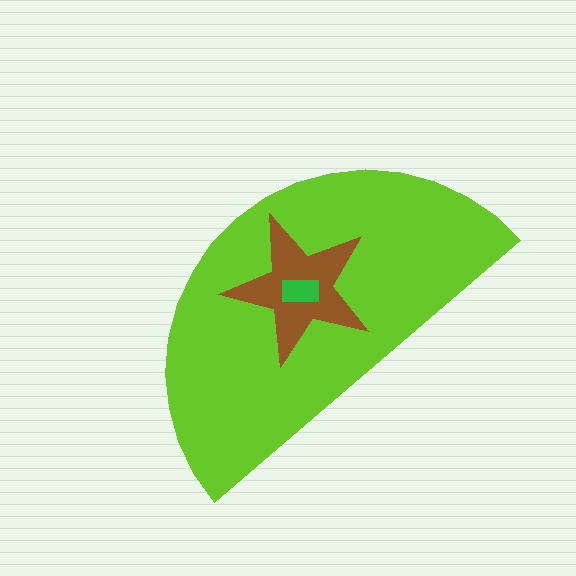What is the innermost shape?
The green rectangle.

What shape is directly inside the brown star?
The green rectangle.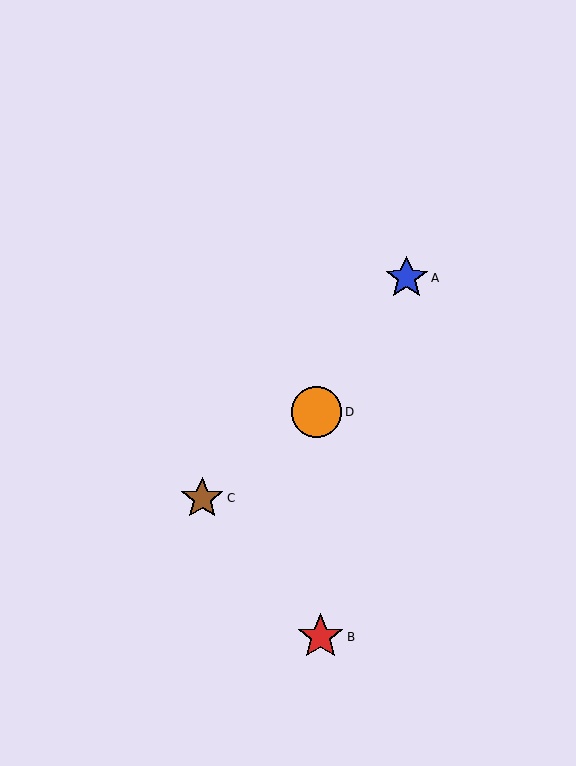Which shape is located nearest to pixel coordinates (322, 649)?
The red star (labeled B) at (320, 637) is nearest to that location.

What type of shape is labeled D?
Shape D is an orange circle.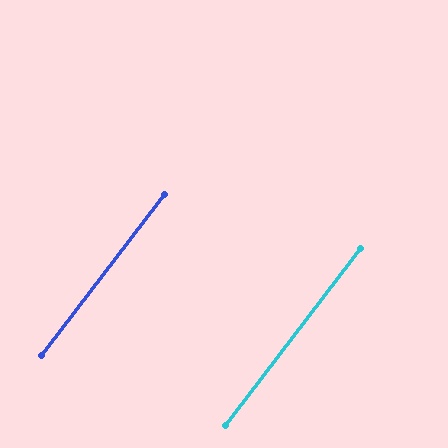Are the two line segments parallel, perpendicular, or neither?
Parallel — their directions differ by only 0.1°.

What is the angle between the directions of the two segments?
Approximately 0 degrees.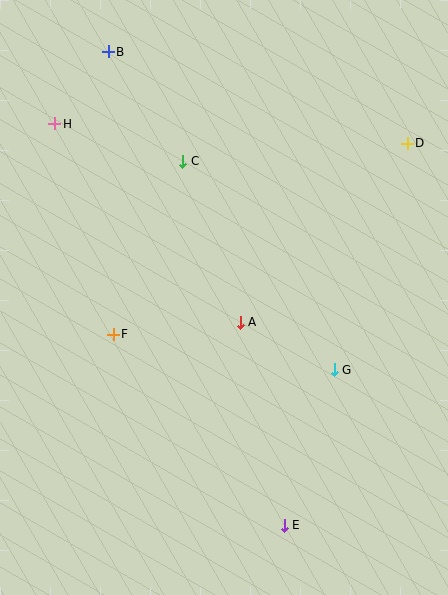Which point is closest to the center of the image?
Point A at (240, 323) is closest to the center.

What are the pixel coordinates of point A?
Point A is at (240, 323).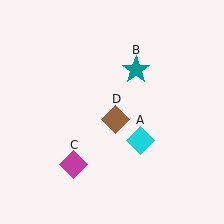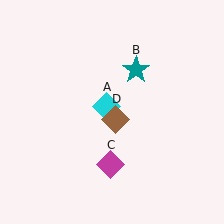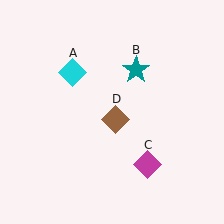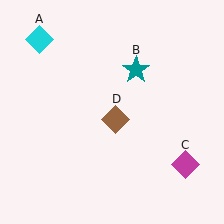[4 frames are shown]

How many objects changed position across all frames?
2 objects changed position: cyan diamond (object A), magenta diamond (object C).